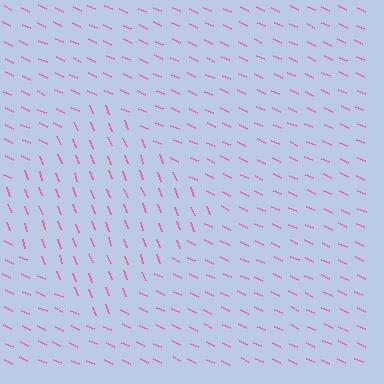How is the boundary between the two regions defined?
The boundary is defined purely by a change in line orientation (approximately 45 degrees difference). All lines are the same color and thickness.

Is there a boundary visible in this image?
Yes, there is a texture boundary formed by a change in line orientation.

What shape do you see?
I see a diamond.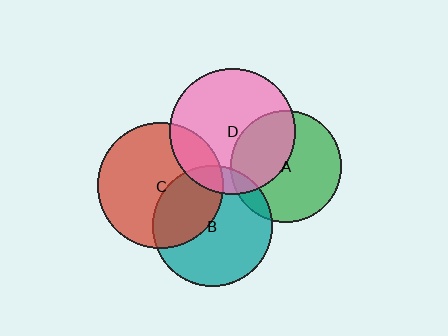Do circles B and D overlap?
Yes.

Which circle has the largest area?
Circle D (pink).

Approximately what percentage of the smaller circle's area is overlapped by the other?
Approximately 10%.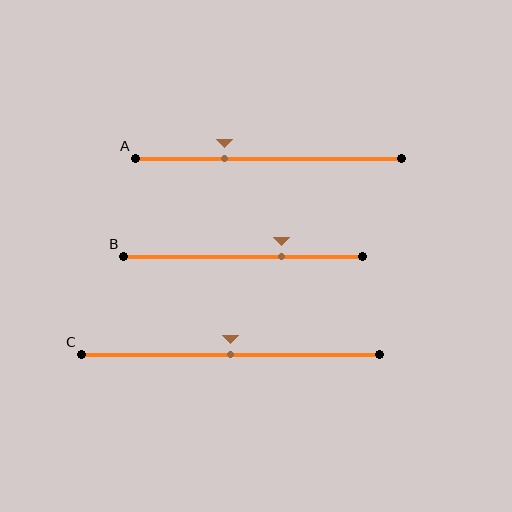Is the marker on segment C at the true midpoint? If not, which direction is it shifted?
Yes, the marker on segment C is at the true midpoint.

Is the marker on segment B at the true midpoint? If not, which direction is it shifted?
No, the marker on segment B is shifted to the right by about 16% of the segment length.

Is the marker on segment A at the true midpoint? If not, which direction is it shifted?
No, the marker on segment A is shifted to the left by about 16% of the segment length.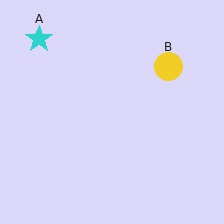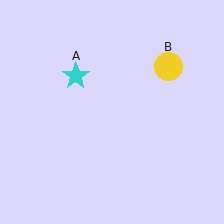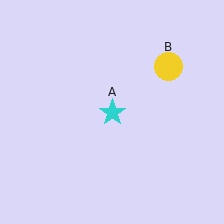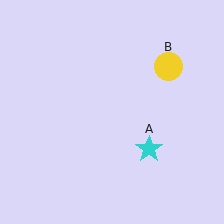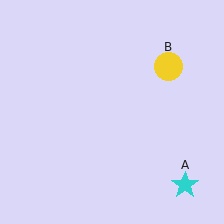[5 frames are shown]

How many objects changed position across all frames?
1 object changed position: cyan star (object A).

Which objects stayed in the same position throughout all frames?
Yellow circle (object B) remained stationary.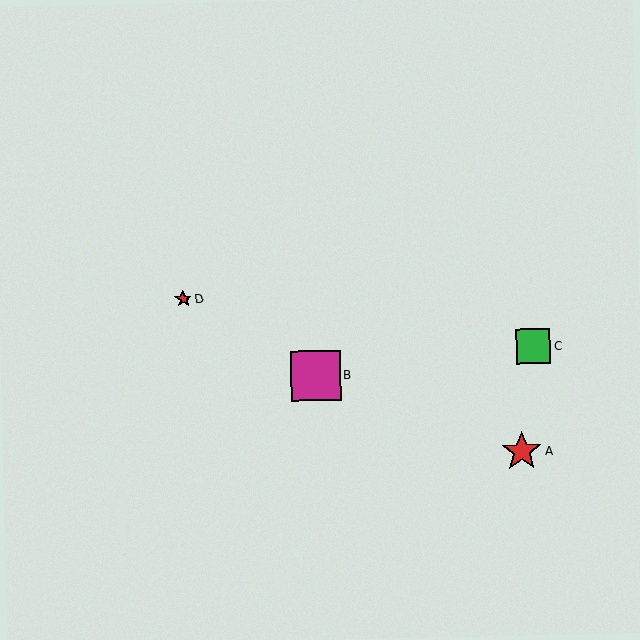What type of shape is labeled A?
Shape A is a red star.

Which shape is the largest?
The magenta square (labeled B) is the largest.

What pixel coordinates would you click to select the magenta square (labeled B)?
Click at (316, 376) to select the magenta square B.